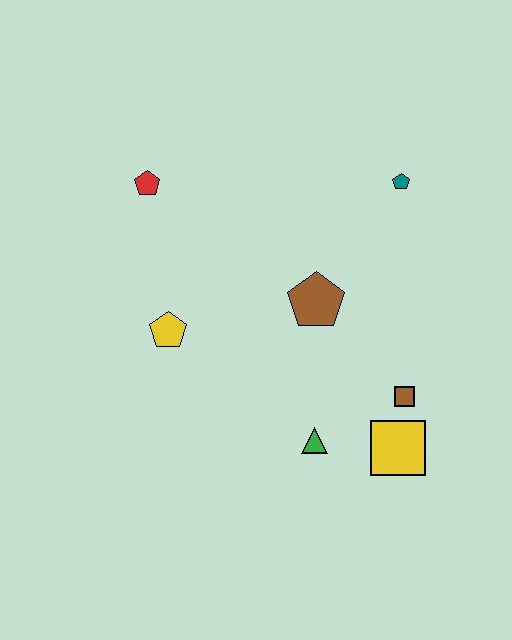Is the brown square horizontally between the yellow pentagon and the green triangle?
No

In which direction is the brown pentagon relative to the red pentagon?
The brown pentagon is to the right of the red pentagon.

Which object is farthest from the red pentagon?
The yellow square is farthest from the red pentagon.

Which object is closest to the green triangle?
The yellow square is closest to the green triangle.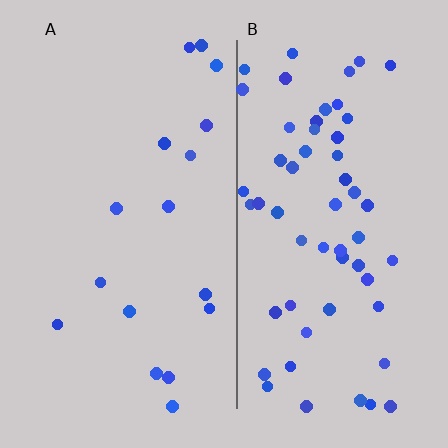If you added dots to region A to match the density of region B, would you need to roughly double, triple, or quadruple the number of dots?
Approximately triple.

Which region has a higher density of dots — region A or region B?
B (the right).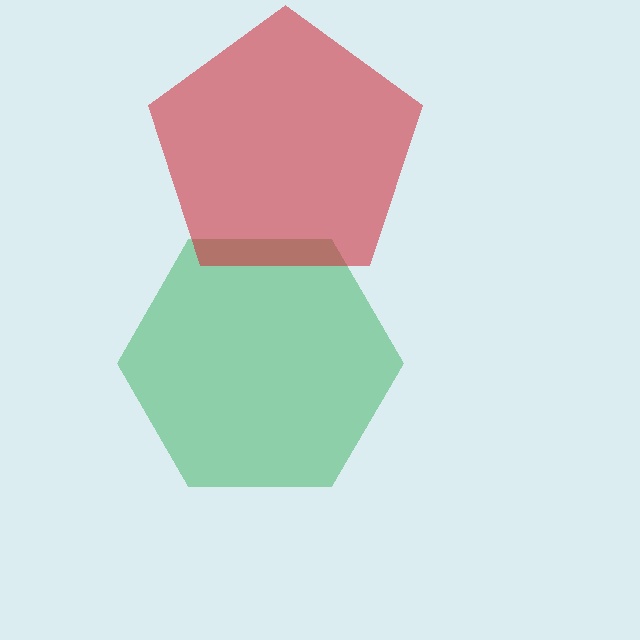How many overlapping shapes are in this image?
There are 2 overlapping shapes in the image.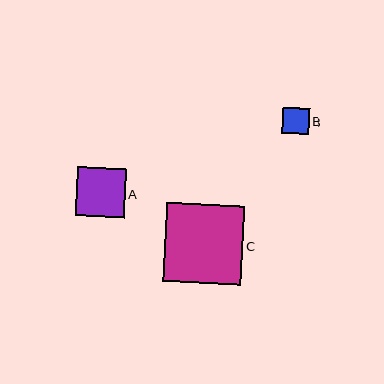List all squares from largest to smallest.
From largest to smallest: C, A, B.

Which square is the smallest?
Square B is the smallest with a size of approximately 27 pixels.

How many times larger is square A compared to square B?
Square A is approximately 1.9 times the size of square B.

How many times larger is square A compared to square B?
Square A is approximately 1.9 times the size of square B.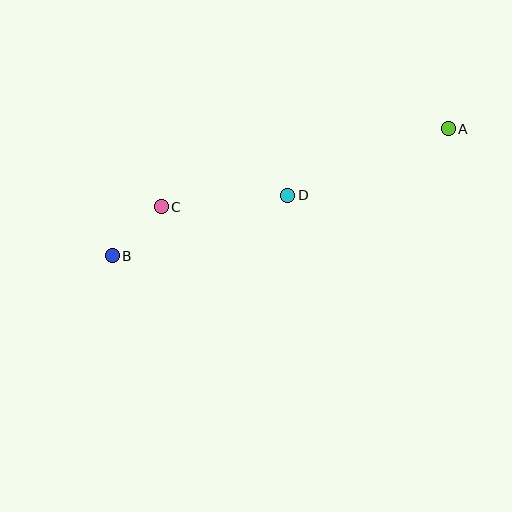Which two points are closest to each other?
Points B and C are closest to each other.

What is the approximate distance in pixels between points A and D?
The distance between A and D is approximately 174 pixels.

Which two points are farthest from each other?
Points A and B are farthest from each other.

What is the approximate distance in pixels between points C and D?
The distance between C and D is approximately 127 pixels.